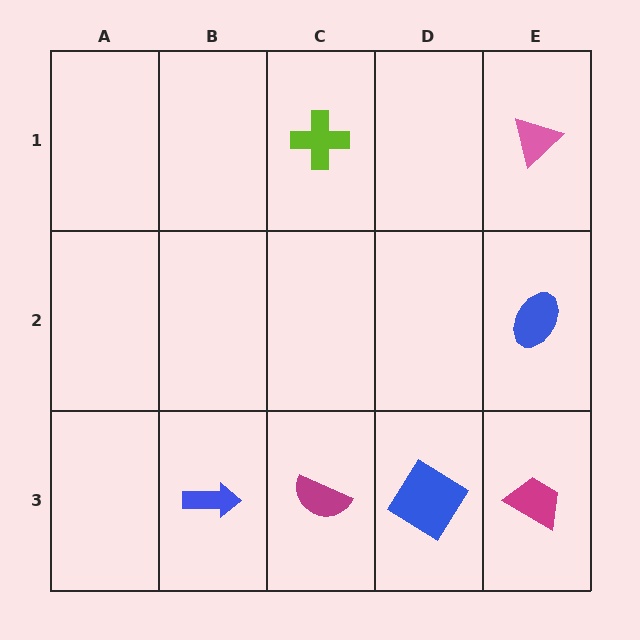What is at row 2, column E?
A blue ellipse.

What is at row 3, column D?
A blue diamond.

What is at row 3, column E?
A magenta trapezoid.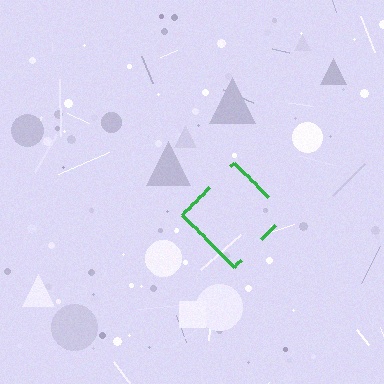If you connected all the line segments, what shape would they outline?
They would outline a diamond.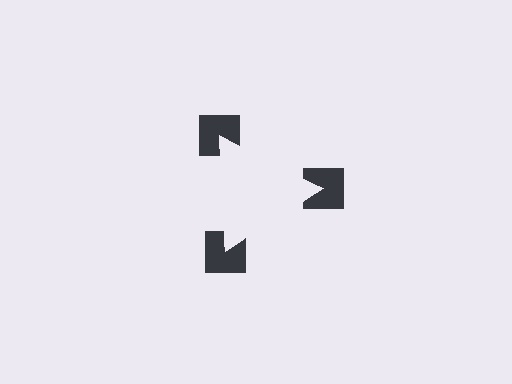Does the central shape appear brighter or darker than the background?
It typically appears slightly brighter than the background, even though no actual brightness change is drawn.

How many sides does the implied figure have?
3 sides.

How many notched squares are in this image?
There are 3 — one at each vertex of the illusory triangle.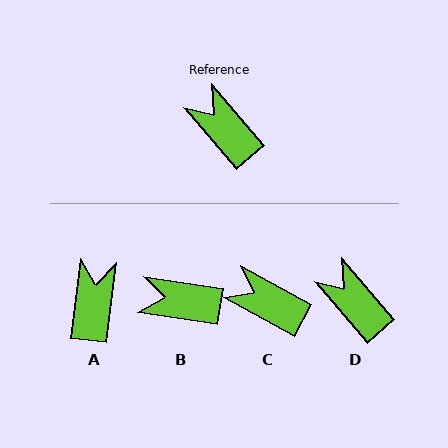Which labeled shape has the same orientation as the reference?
D.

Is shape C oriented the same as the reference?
No, it is off by about 21 degrees.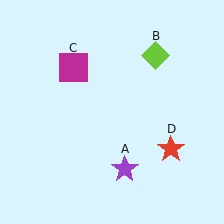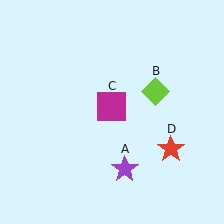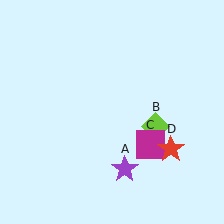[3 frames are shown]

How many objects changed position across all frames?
2 objects changed position: lime diamond (object B), magenta square (object C).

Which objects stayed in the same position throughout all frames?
Purple star (object A) and red star (object D) remained stationary.